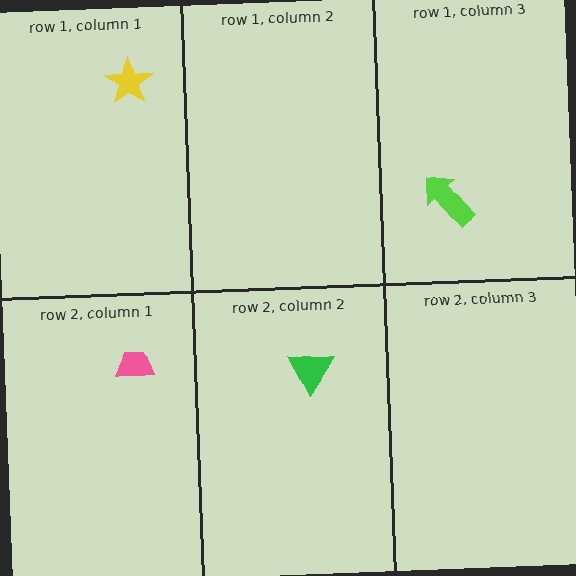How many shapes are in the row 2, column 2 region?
1.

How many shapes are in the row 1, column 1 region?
1.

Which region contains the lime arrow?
The row 1, column 3 region.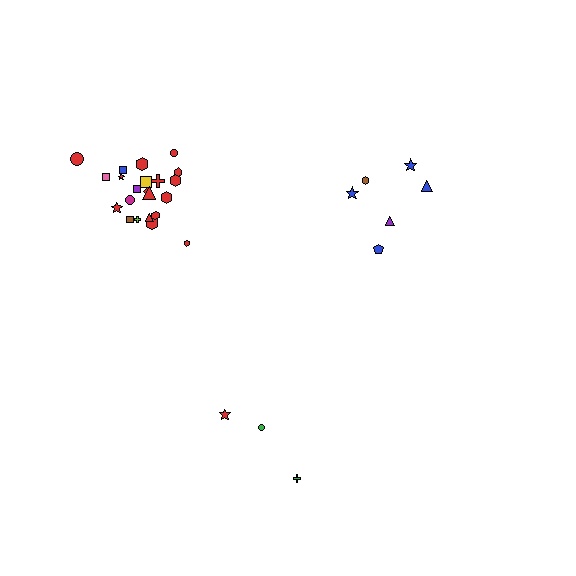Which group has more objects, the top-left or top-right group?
The top-left group.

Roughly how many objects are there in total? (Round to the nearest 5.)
Roughly 30 objects in total.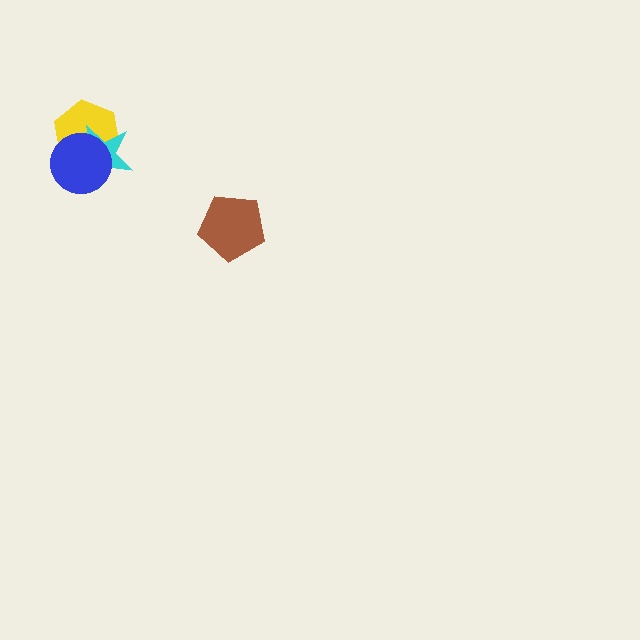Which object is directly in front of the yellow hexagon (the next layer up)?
The cyan star is directly in front of the yellow hexagon.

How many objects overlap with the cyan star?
2 objects overlap with the cyan star.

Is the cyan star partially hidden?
Yes, it is partially covered by another shape.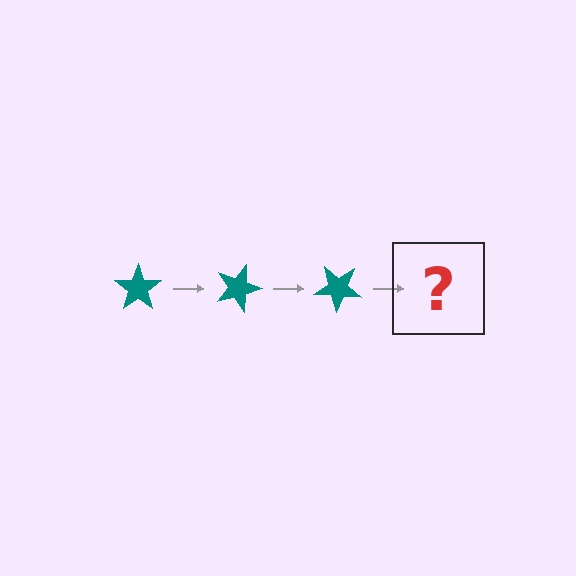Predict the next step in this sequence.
The next step is a teal star rotated 60 degrees.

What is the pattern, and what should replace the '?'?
The pattern is that the star rotates 20 degrees each step. The '?' should be a teal star rotated 60 degrees.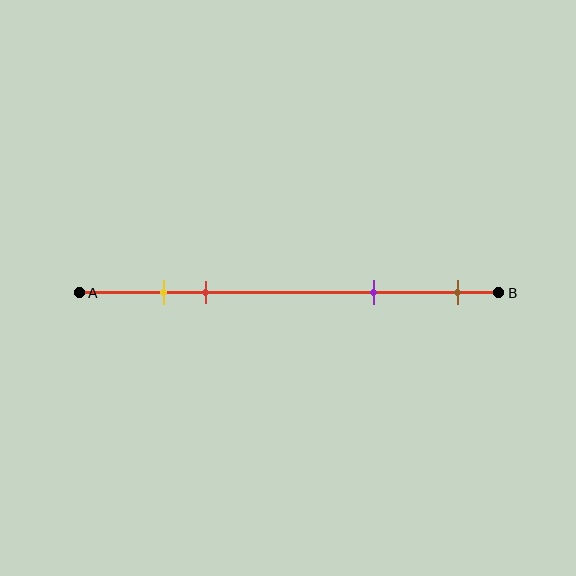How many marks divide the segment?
There are 4 marks dividing the segment.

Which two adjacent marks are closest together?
The yellow and red marks are the closest adjacent pair.